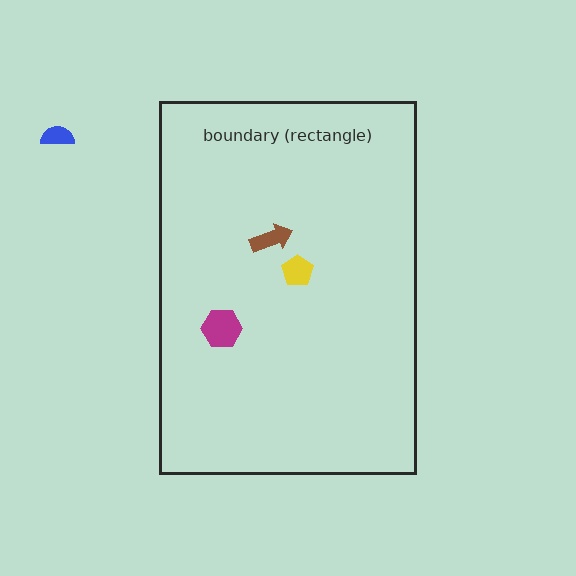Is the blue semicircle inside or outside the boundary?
Outside.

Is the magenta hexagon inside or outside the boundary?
Inside.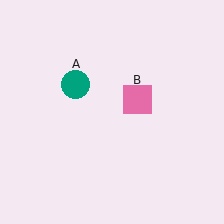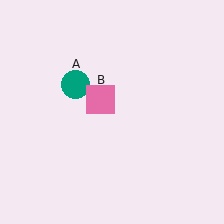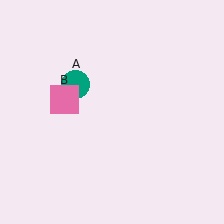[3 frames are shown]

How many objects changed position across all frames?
1 object changed position: pink square (object B).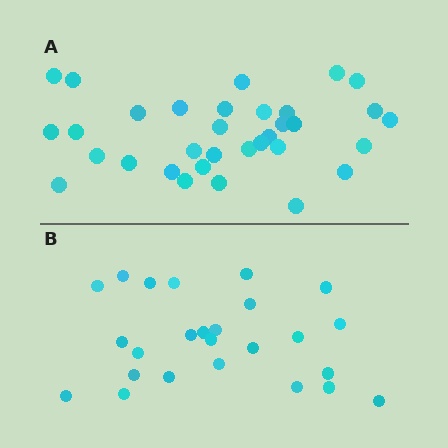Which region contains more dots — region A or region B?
Region A (the top region) has more dots.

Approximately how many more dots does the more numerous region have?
Region A has roughly 8 or so more dots than region B.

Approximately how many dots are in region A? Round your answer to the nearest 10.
About 30 dots. (The exact count is 33, which rounds to 30.)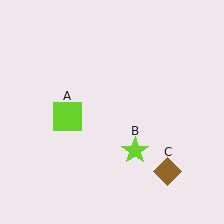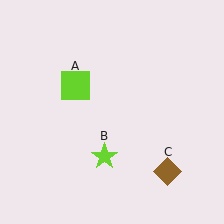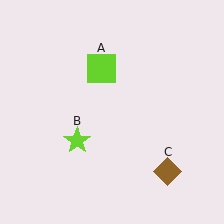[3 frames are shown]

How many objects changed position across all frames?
2 objects changed position: lime square (object A), lime star (object B).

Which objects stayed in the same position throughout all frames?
Brown diamond (object C) remained stationary.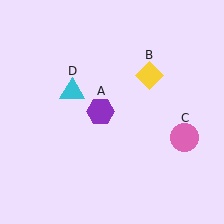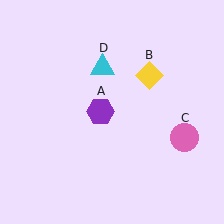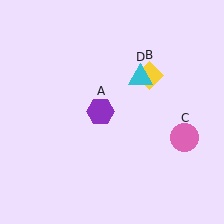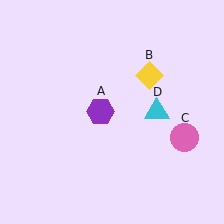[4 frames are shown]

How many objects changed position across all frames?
1 object changed position: cyan triangle (object D).